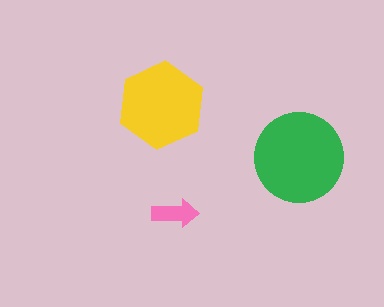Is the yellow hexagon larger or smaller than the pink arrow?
Larger.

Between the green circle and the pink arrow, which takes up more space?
The green circle.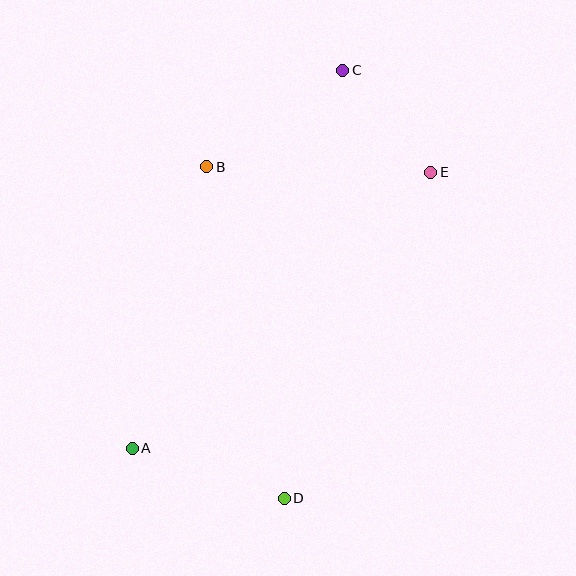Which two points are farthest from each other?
Points A and C are farthest from each other.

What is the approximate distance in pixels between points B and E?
The distance between B and E is approximately 224 pixels.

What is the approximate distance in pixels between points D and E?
The distance between D and E is approximately 357 pixels.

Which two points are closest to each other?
Points C and E are closest to each other.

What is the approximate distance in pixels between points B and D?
The distance between B and D is approximately 340 pixels.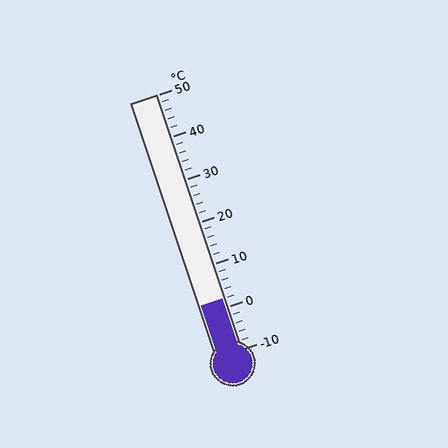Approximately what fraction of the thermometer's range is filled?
The thermometer is filled to approximately 20% of its range.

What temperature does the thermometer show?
The thermometer shows approximately 2°C.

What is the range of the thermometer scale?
The thermometer scale ranges from -10°C to 50°C.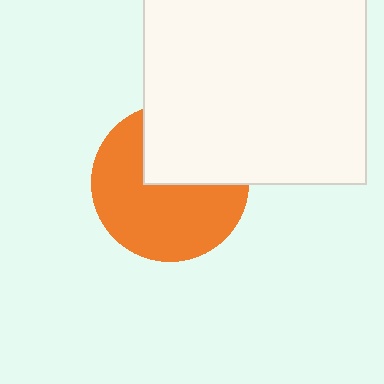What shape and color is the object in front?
The object in front is a white square.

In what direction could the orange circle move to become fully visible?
The orange circle could move down. That would shift it out from behind the white square entirely.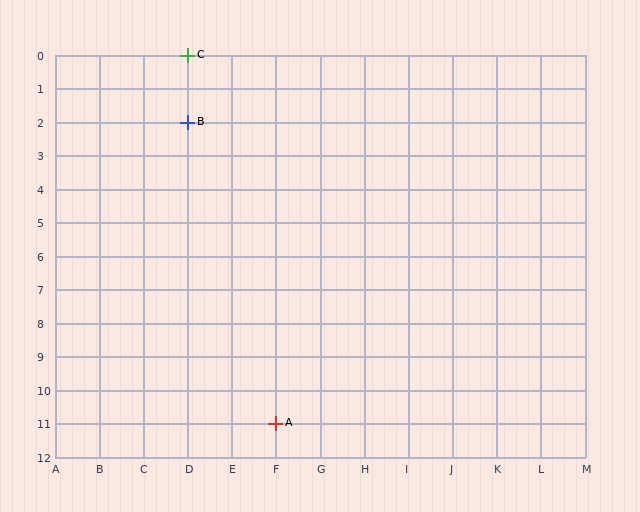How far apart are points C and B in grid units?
Points C and B are 2 rows apart.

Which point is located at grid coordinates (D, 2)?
Point B is at (D, 2).